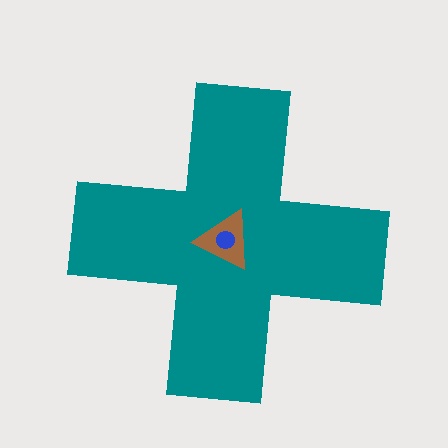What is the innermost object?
The blue circle.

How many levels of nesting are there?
3.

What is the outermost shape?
The teal cross.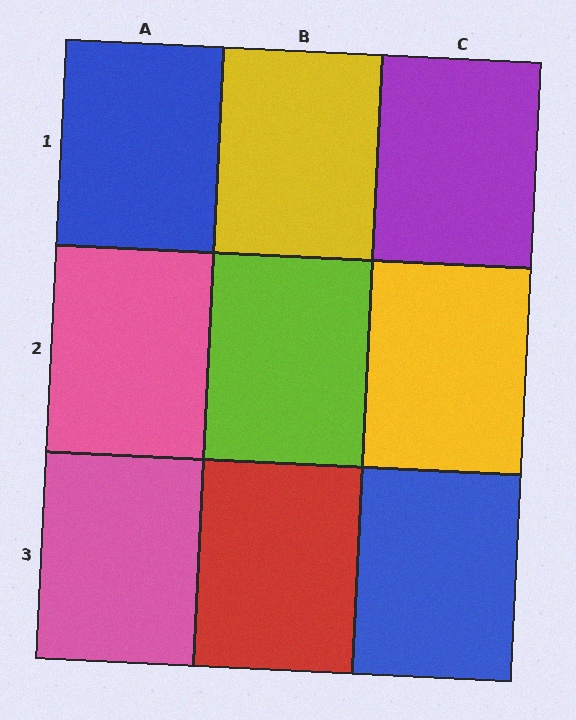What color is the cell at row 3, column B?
Red.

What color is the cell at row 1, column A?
Blue.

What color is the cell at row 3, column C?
Blue.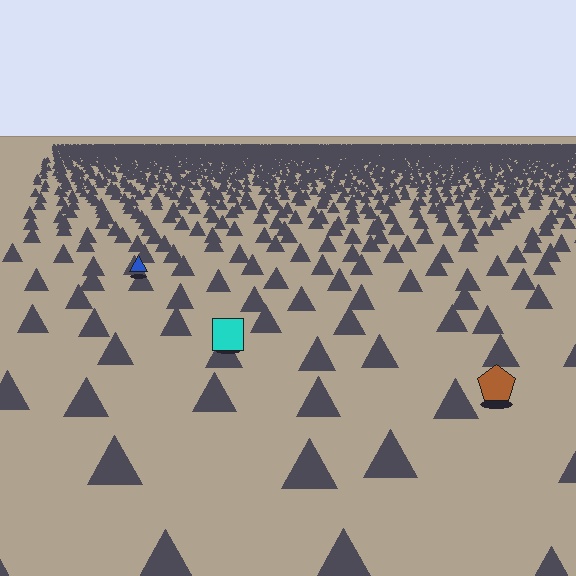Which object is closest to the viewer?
The brown pentagon is closest. The texture marks near it are larger and more spread out.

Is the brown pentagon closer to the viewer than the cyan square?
Yes. The brown pentagon is closer — you can tell from the texture gradient: the ground texture is coarser near it.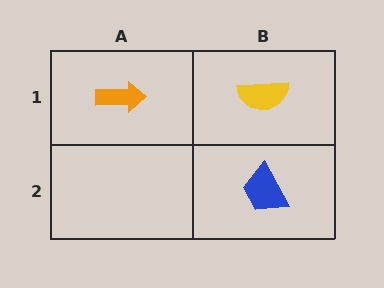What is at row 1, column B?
A yellow semicircle.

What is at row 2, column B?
A blue trapezoid.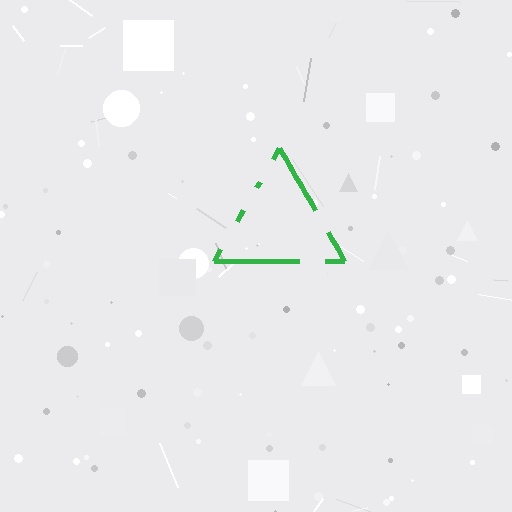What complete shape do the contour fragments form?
The contour fragments form a triangle.